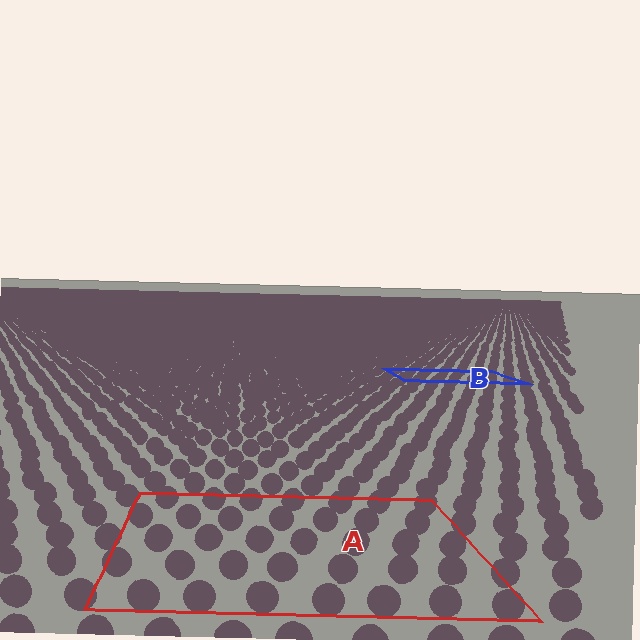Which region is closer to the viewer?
Region A is closer. The texture elements there are larger and more spread out.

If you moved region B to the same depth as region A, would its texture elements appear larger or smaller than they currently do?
They would appear larger. At a closer depth, the same texture elements are projected at a bigger on-screen size.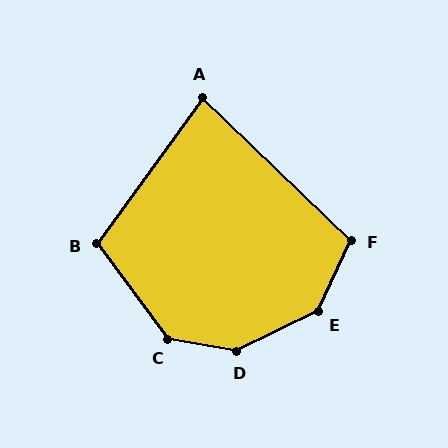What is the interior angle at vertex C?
Approximately 137 degrees (obtuse).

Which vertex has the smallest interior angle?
A, at approximately 82 degrees.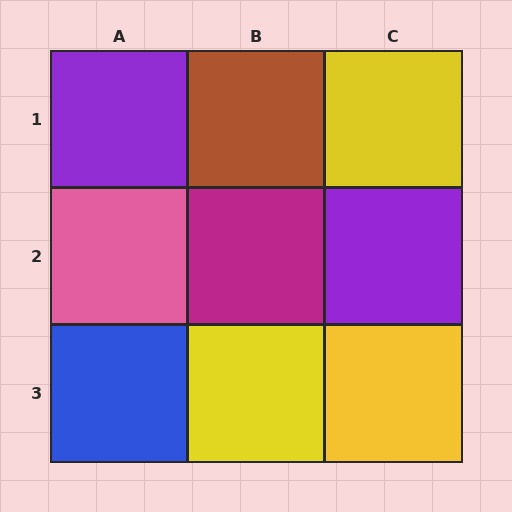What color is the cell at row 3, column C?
Yellow.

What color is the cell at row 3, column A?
Blue.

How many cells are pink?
1 cell is pink.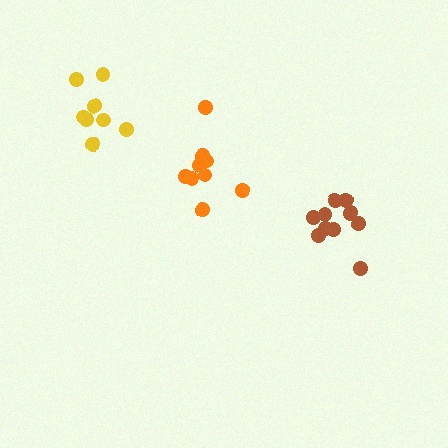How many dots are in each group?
Group 1: 8 dots, Group 2: 10 dots, Group 3: 9 dots (27 total).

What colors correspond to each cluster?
The clusters are colored: yellow, brown, orange.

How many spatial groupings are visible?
There are 3 spatial groupings.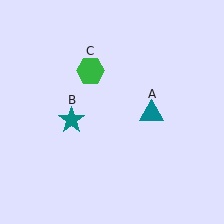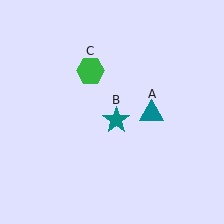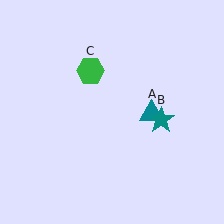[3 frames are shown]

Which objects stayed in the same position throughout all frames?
Teal triangle (object A) and green hexagon (object C) remained stationary.